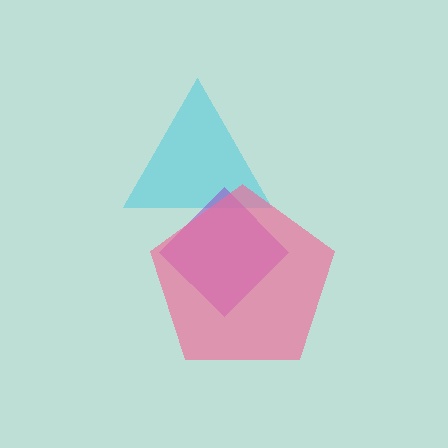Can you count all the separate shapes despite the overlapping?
Yes, there are 3 separate shapes.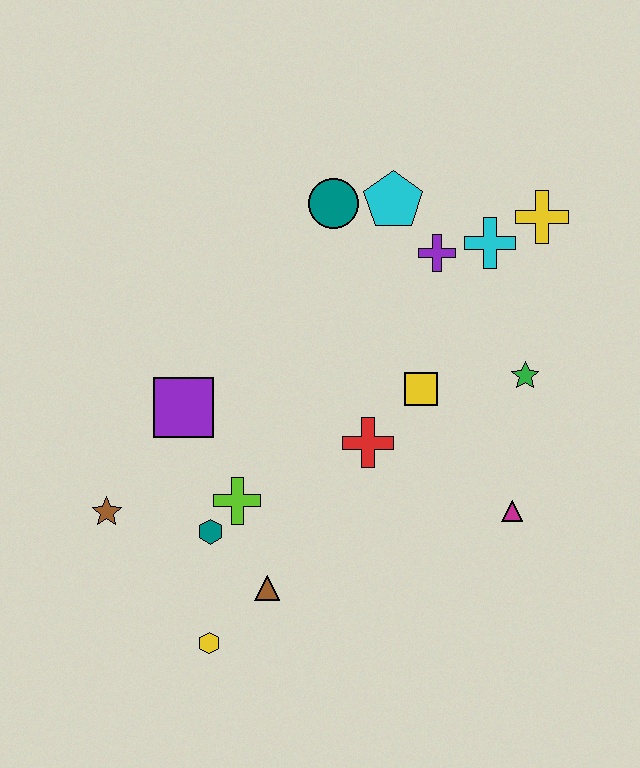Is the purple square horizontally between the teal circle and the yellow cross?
No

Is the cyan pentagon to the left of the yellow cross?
Yes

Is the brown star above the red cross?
No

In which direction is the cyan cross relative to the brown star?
The cyan cross is to the right of the brown star.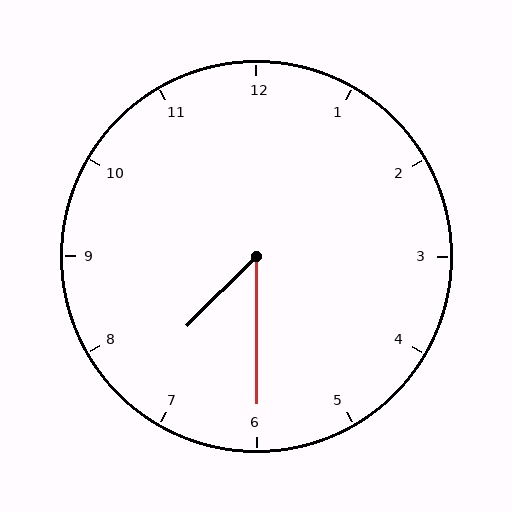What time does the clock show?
7:30.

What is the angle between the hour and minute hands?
Approximately 45 degrees.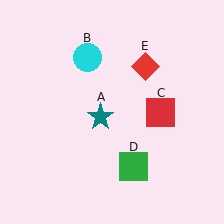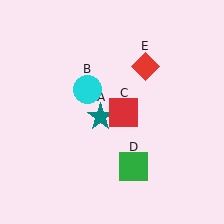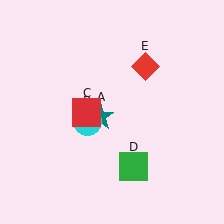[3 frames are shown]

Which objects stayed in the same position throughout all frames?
Teal star (object A) and green square (object D) and red diamond (object E) remained stationary.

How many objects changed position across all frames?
2 objects changed position: cyan circle (object B), red square (object C).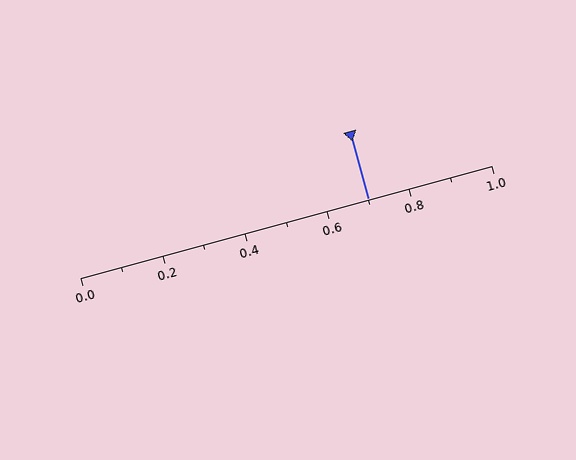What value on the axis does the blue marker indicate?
The marker indicates approximately 0.7.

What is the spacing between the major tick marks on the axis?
The major ticks are spaced 0.2 apart.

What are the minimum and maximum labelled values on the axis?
The axis runs from 0.0 to 1.0.